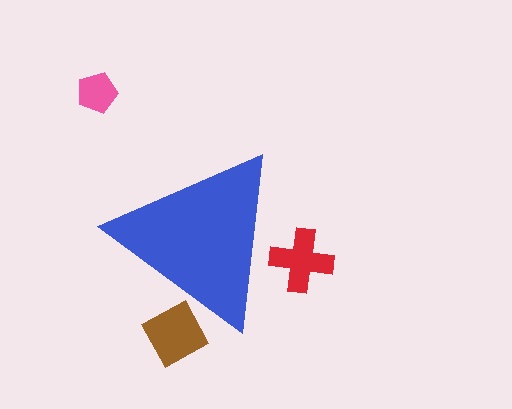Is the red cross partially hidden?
Yes, the red cross is partially hidden behind the blue triangle.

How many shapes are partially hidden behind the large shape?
2 shapes are partially hidden.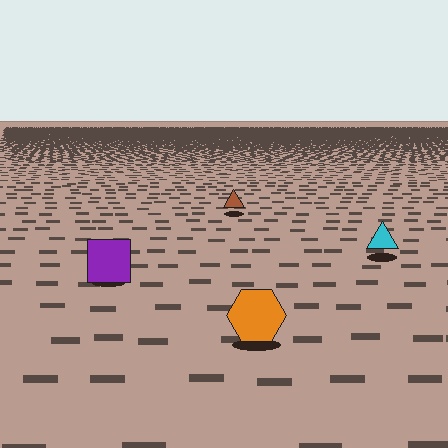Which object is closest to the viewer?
The orange hexagon is closest. The texture marks near it are larger and more spread out.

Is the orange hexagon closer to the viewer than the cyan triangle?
Yes. The orange hexagon is closer — you can tell from the texture gradient: the ground texture is coarser near it.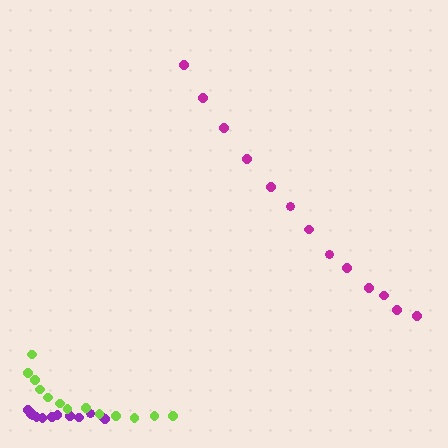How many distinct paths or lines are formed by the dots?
There are 3 distinct paths.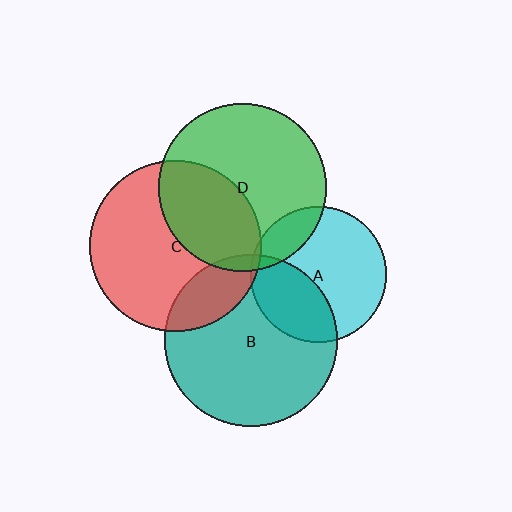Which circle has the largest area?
Circle B (teal).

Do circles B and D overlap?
Yes.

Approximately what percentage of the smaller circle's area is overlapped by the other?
Approximately 5%.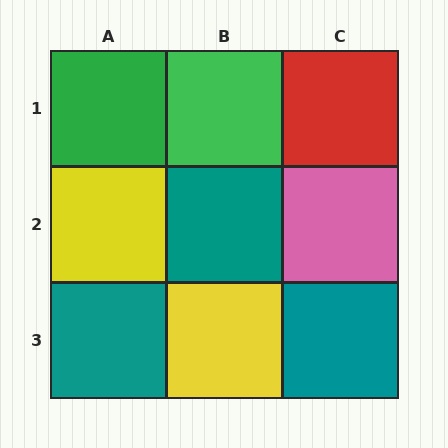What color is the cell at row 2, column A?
Yellow.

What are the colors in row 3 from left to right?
Teal, yellow, teal.